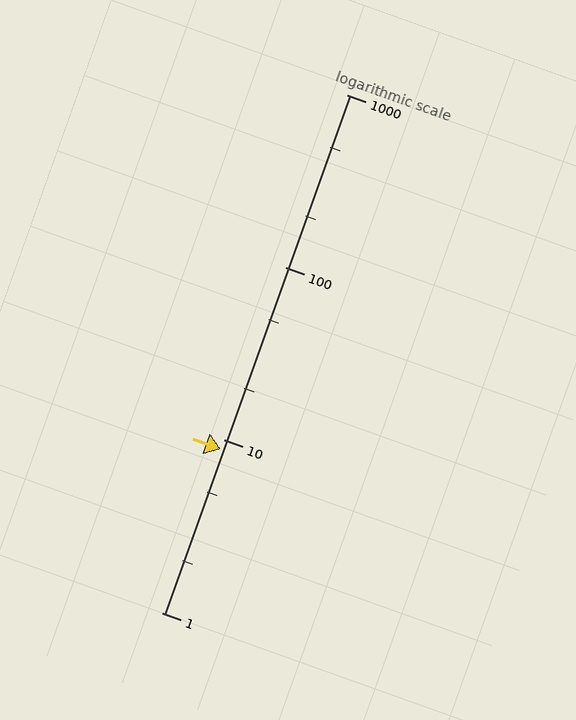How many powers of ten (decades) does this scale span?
The scale spans 3 decades, from 1 to 1000.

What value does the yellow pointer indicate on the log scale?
The pointer indicates approximately 8.8.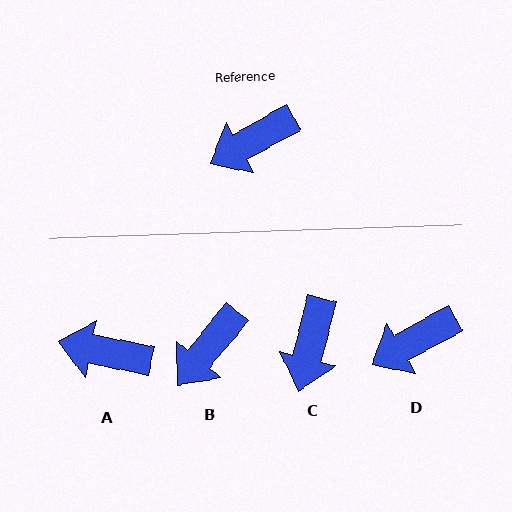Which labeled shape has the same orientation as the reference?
D.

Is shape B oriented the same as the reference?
No, it is off by about 21 degrees.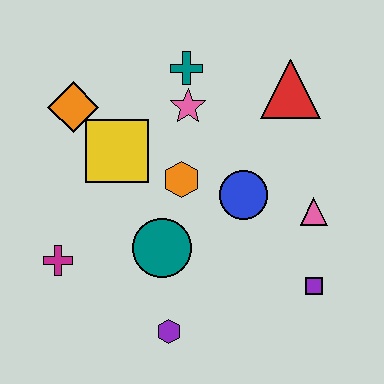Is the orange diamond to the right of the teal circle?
No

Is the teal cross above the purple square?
Yes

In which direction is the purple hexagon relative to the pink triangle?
The purple hexagon is to the left of the pink triangle.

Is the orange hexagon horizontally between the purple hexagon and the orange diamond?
No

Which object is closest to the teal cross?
The pink star is closest to the teal cross.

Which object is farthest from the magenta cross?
The red triangle is farthest from the magenta cross.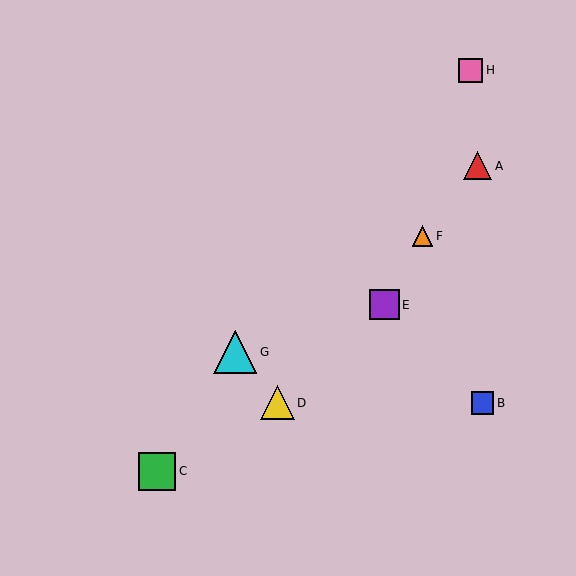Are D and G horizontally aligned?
No, D is at y≈403 and G is at y≈352.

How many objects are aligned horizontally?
2 objects (B, D) are aligned horizontally.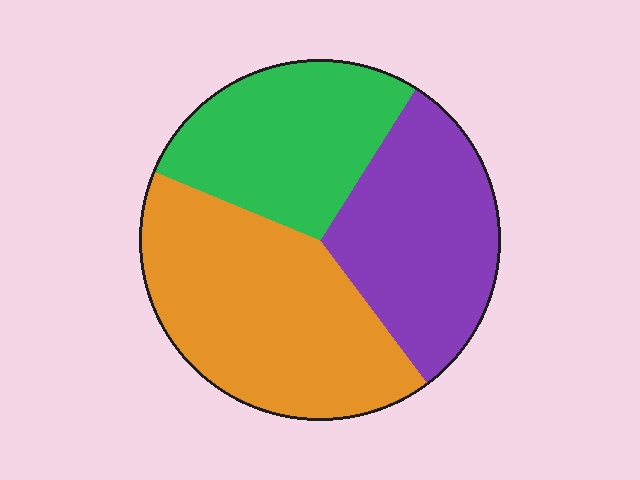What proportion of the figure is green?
Green takes up about one quarter (1/4) of the figure.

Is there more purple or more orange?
Orange.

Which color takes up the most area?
Orange, at roughly 40%.